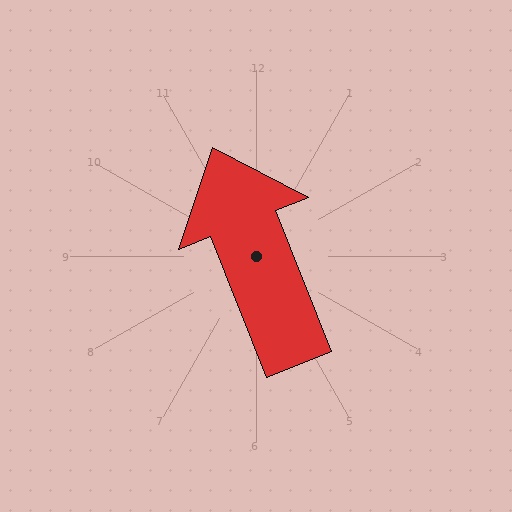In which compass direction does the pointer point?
North.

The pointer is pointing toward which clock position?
Roughly 11 o'clock.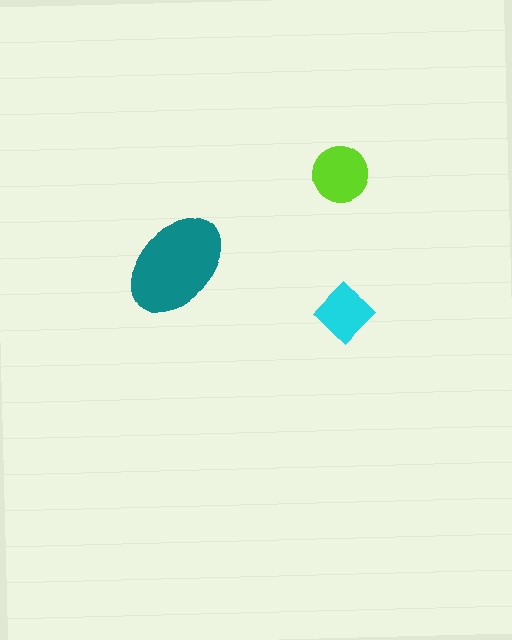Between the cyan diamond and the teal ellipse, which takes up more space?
The teal ellipse.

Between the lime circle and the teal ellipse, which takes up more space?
The teal ellipse.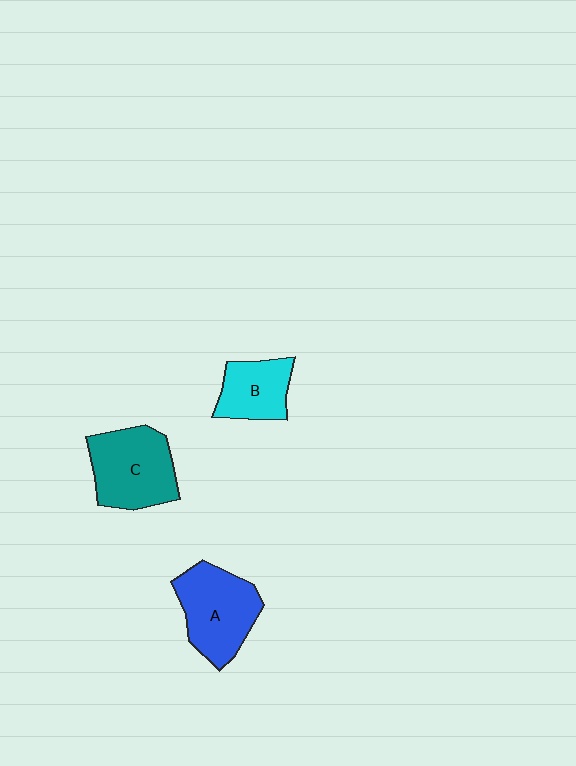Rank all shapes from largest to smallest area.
From largest to smallest: A (blue), C (teal), B (cyan).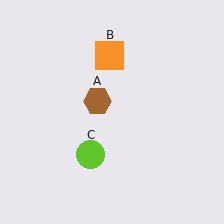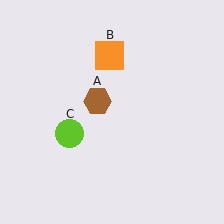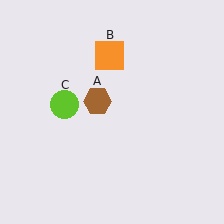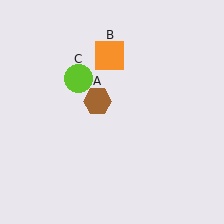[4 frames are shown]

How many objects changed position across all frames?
1 object changed position: lime circle (object C).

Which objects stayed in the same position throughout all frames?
Brown hexagon (object A) and orange square (object B) remained stationary.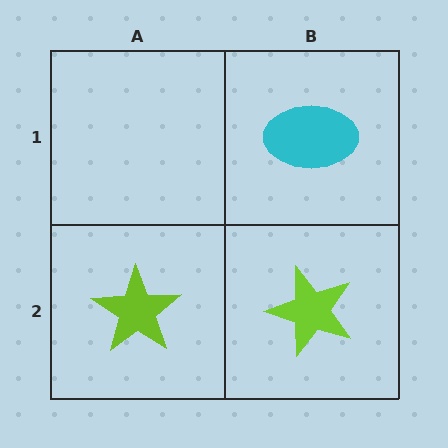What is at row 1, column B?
A cyan ellipse.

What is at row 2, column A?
A lime star.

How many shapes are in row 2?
2 shapes.